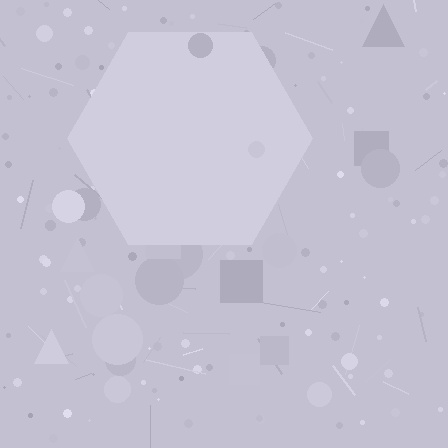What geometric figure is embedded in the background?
A hexagon is embedded in the background.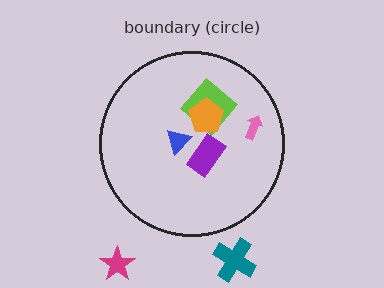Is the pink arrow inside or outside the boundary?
Inside.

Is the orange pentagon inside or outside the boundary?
Inside.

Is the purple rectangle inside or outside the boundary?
Inside.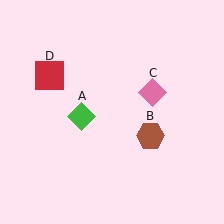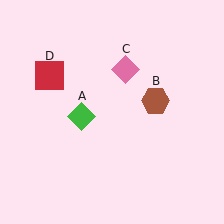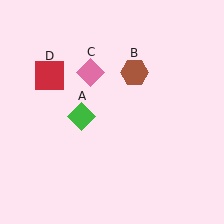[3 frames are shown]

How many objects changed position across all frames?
2 objects changed position: brown hexagon (object B), pink diamond (object C).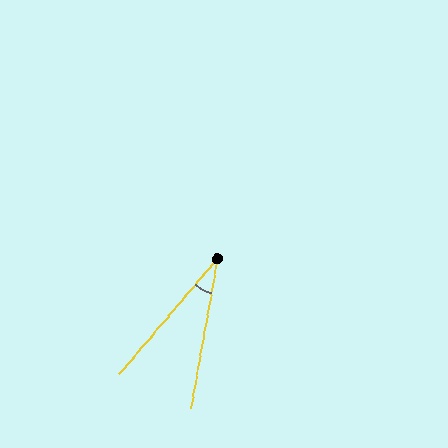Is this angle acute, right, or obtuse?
It is acute.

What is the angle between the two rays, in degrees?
Approximately 30 degrees.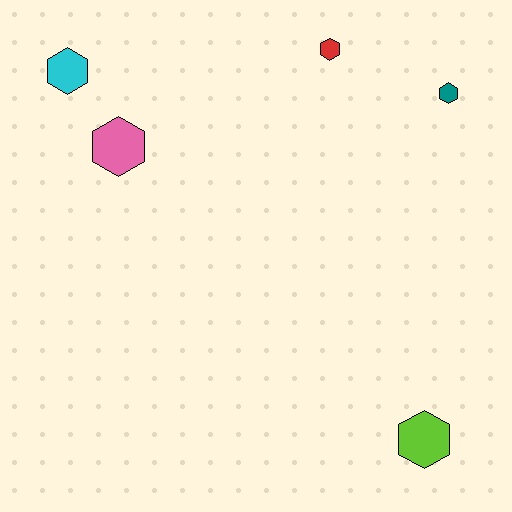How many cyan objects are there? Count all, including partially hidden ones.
There is 1 cyan object.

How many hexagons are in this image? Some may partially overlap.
There are 5 hexagons.